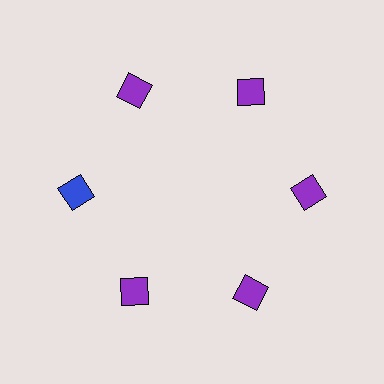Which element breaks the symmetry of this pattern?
The blue square at roughly the 9 o'clock position breaks the symmetry. All other shapes are purple squares.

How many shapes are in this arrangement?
There are 6 shapes arranged in a ring pattern.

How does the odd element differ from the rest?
It has a different color: blue instead of purple.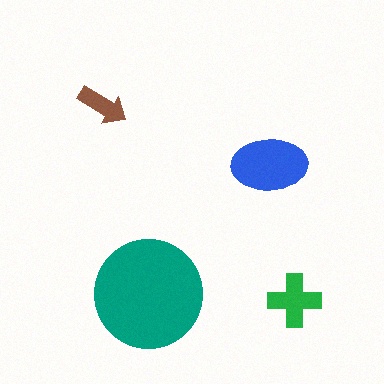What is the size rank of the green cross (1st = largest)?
3rd.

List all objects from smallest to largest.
The brown arrow, the green cross, the blue ellipse, the teal circle.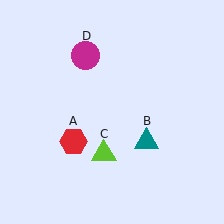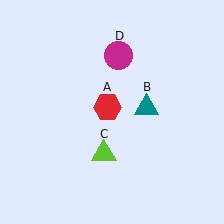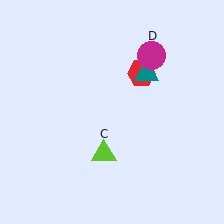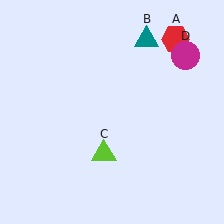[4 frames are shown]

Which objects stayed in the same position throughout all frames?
Lime triangle (object C) remained stationary.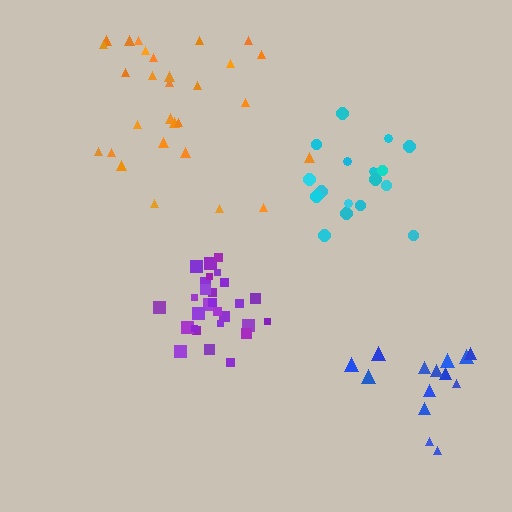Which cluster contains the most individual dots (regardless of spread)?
Orange (29).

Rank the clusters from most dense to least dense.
purple, cyan, blue, orange.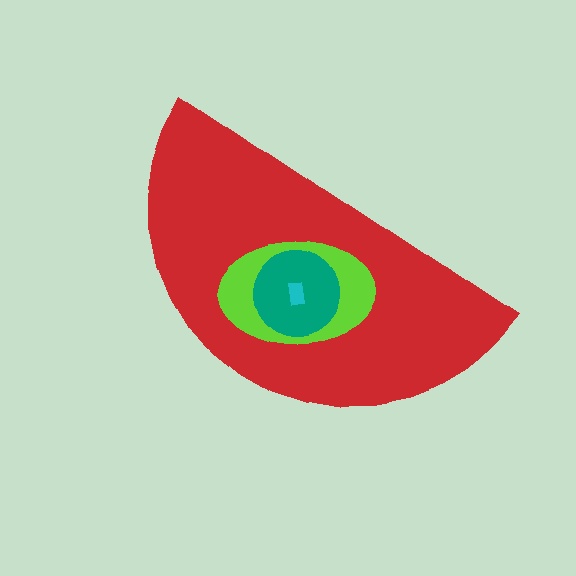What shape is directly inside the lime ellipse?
The teal circle.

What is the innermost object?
The cyan rectangle.